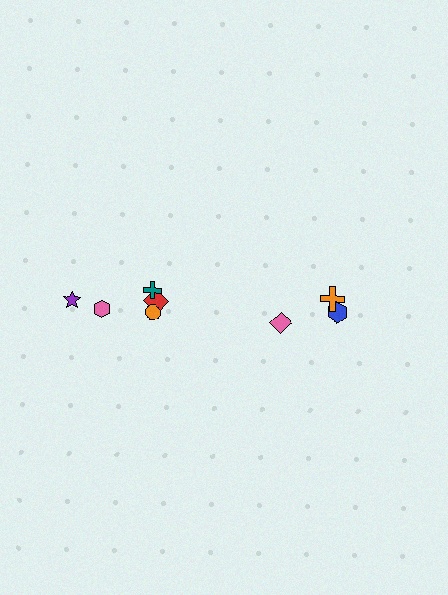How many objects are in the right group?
There are 3 objects.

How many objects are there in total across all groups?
There are 8 objects.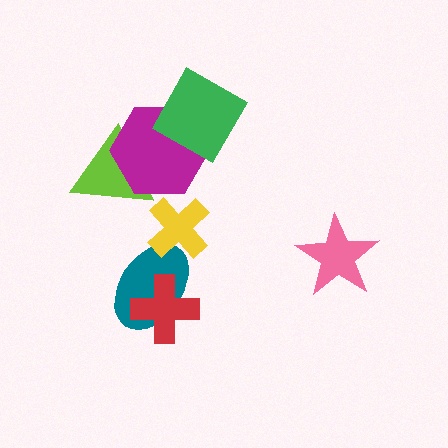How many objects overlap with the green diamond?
1 object overlaps with the green diamond.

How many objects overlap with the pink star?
0 objects overlap with the pink star.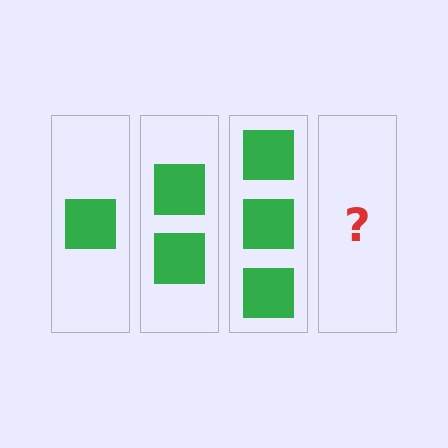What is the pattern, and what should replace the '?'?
The pattern is that each step adds one more square. The '?' should be 4 squares.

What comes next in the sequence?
The next element should be 4 squares.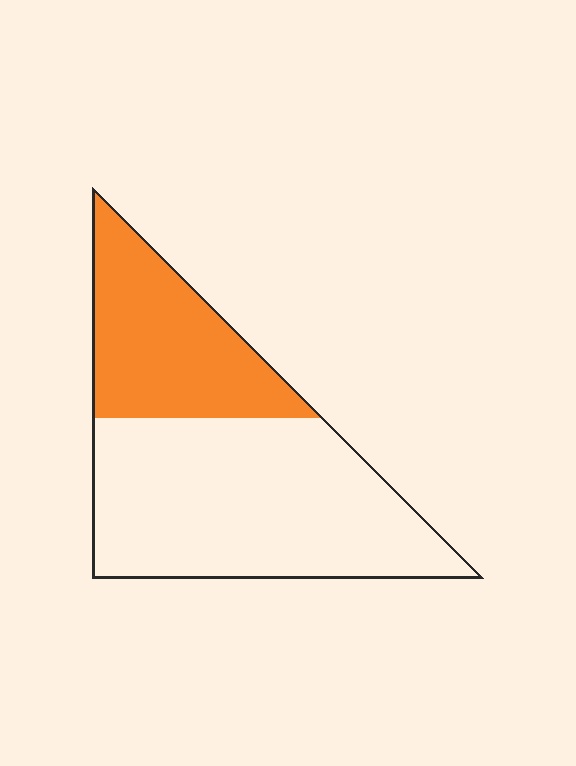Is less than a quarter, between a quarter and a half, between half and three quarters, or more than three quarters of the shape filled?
Between a quarter and a half.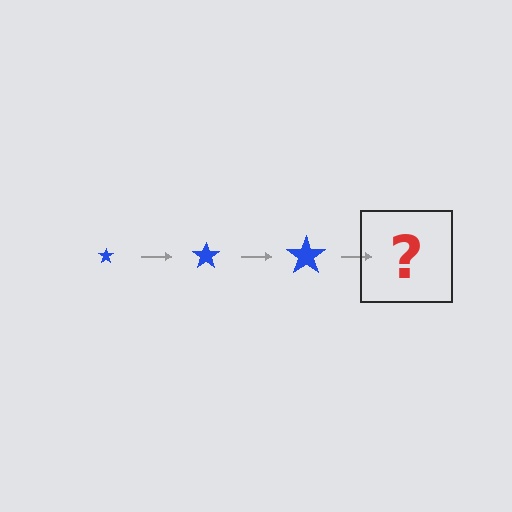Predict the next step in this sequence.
The next step is a blue star, larger than the previous one.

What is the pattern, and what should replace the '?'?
The pattern is that the star gets progressively larger each step. The '?' should be a blue star, larger than the previous one.